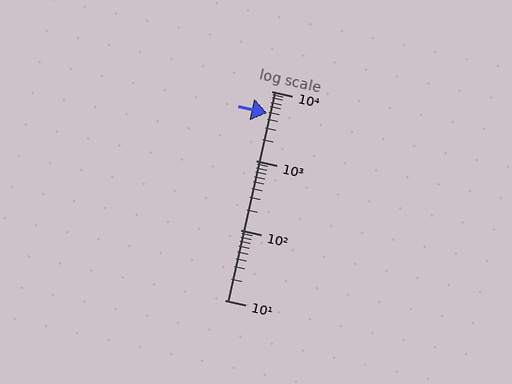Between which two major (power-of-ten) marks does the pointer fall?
The pointer is between 1000 and 10000.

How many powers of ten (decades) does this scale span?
The scale spans 3 decades, from 10 to 10000.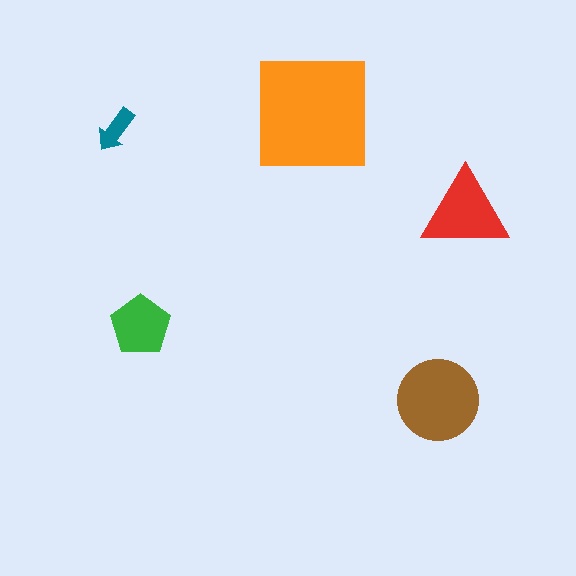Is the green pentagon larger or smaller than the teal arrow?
Larger.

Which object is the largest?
The orange square.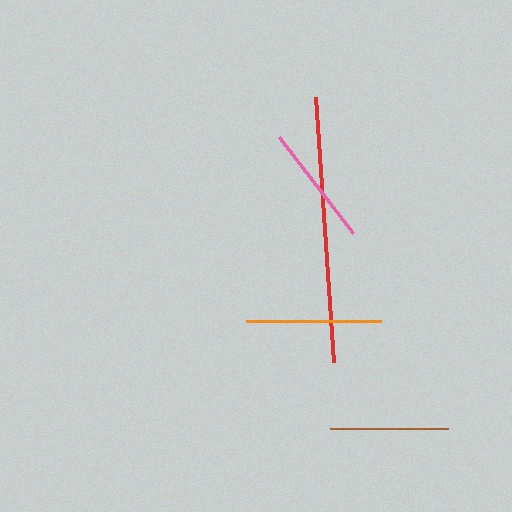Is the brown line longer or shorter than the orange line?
The orange line is longer than the brown line.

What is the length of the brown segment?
The brown segment is approximately 117 pixels long.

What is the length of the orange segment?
The orange segment is approximately 136 pixels long.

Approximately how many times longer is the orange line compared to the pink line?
The orange line is approximately 1.1 times the length of the pink line.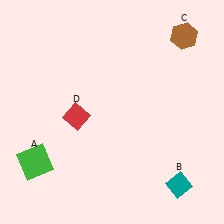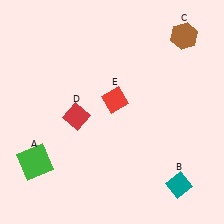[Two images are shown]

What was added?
A red diamond (E) was added in Image 2.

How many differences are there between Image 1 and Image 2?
There is 1 difference between the two images.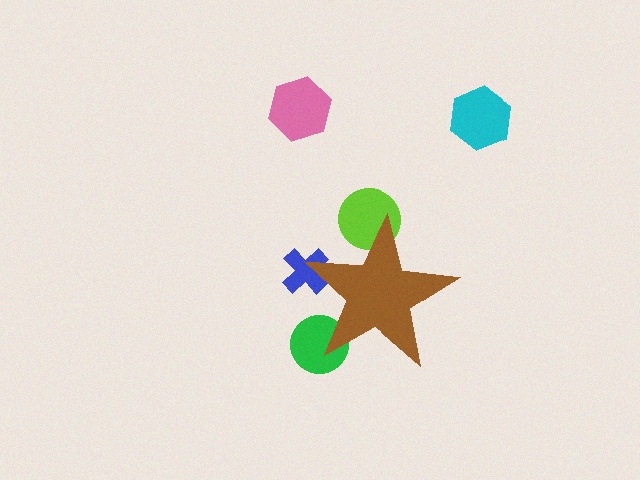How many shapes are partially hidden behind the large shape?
3 shapes are partially hidden.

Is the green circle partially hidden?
Yes, the green circle is partially hidden behind the brown star.